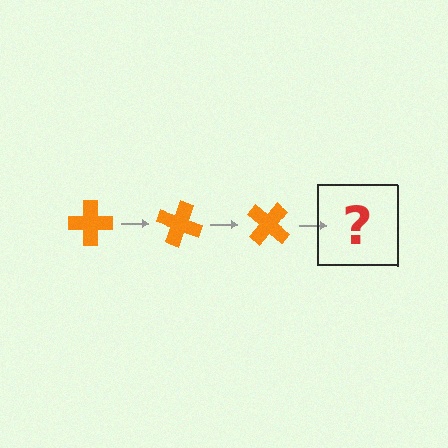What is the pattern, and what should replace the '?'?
The pattern is that the cross rotates 20 degrees each step. The '?' should be an orange cross rotated 60 degrees.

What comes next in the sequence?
The next element should be an orange cross rotated 60 degrees.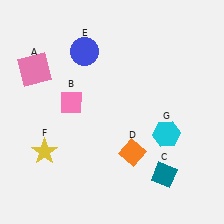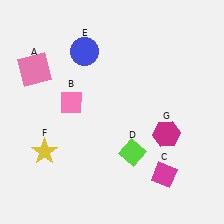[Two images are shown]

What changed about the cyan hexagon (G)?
In Image 1, G is cyan. In Image 2, it changed to magenta.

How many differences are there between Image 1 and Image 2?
There are 3 differences between the two images.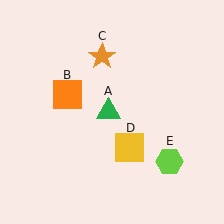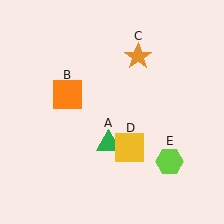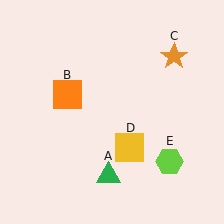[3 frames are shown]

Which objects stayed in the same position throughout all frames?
Orange square (object B) and yellow square (object D) and lime hexagon (object E) remained stationary.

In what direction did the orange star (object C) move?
The orange star (object C) moved right.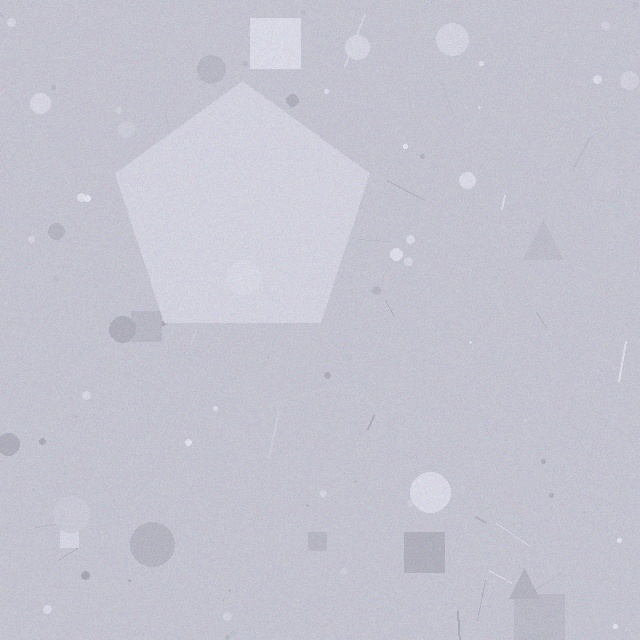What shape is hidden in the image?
A pentagon is hidden in the image.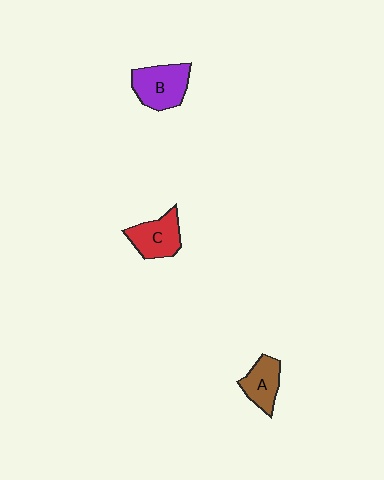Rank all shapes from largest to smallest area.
From largest to smallest: B (purple), C (red), A (brown).